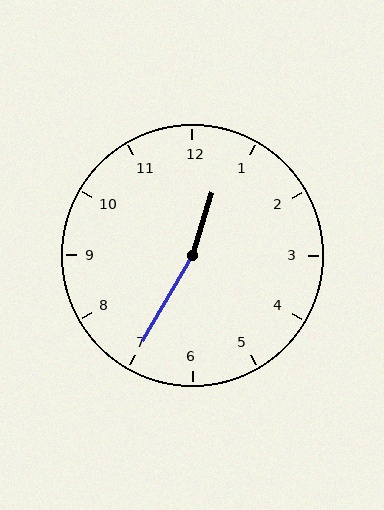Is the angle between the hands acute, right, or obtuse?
It is obtuse.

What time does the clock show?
12:35.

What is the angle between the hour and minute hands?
Approximately 168 degrees.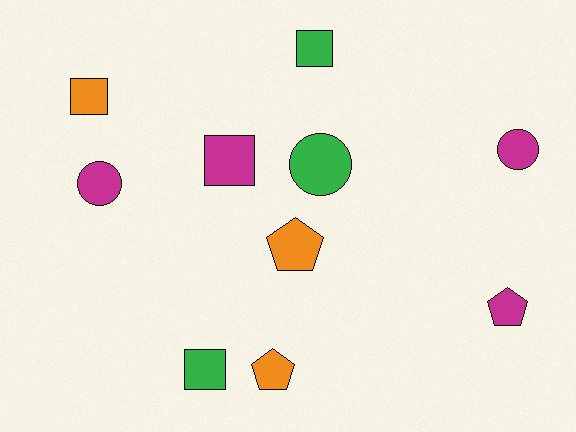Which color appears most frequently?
Magenta, with 4 objects.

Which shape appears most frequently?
Square, with 4 objects.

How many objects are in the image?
There are 10 objects.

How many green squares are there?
There are 2 green squares.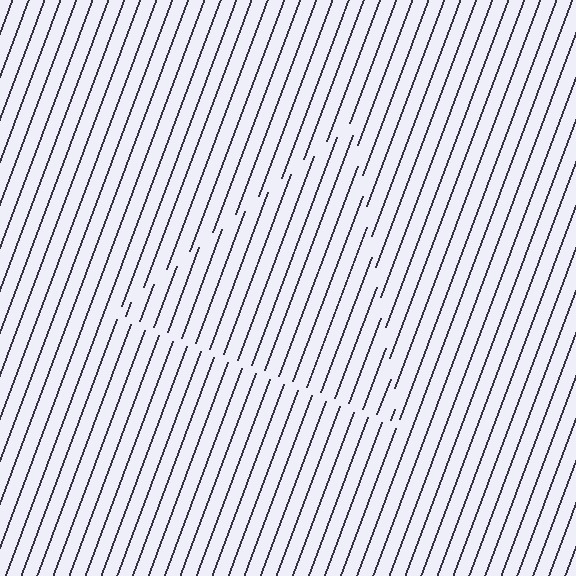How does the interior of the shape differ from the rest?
The interior of the shape contains the same grating, shifted by half a period — the contour is defined by the phase discontinuity where line-ends from the inner and outer gratings abut.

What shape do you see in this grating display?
An illusory triangle. The interior of the shape contains the same grating, shifted by half a period — the contour is defined by the phase discontinuity where line-ends from the inner and outer gratings abut.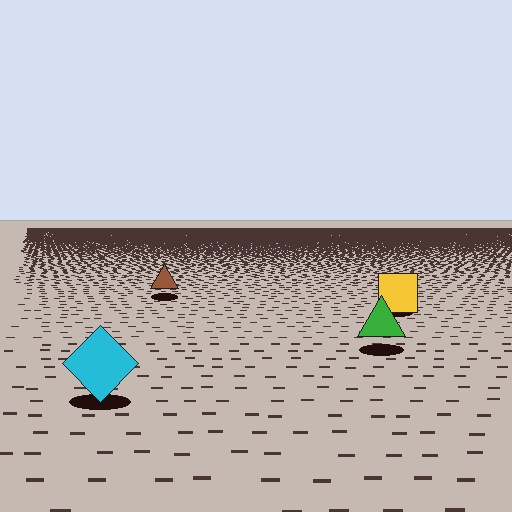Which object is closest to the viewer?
The cyan diamond is closest. The texture marks near it are larger and more spread out.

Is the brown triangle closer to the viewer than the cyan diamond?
No. The cyan diamond is closer — you can tell from the texture gradient: the ground texture is coarser near it.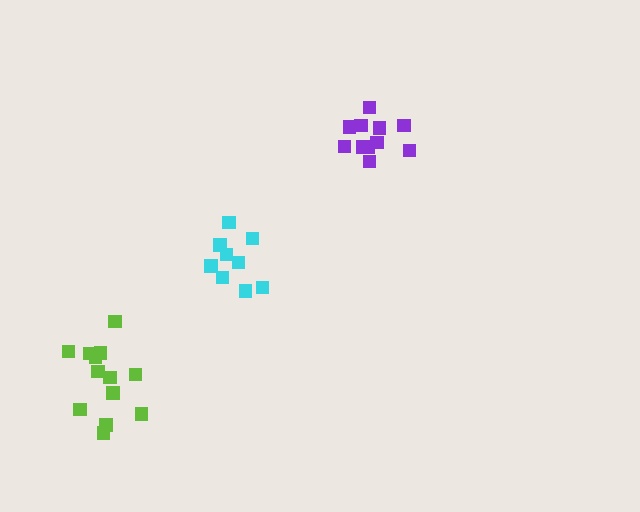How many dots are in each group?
Group 1: 11 dots, Group 2: 9 dots, Group 3: 13 dots (33 total).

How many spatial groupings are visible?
There are 3 spatial groupings.